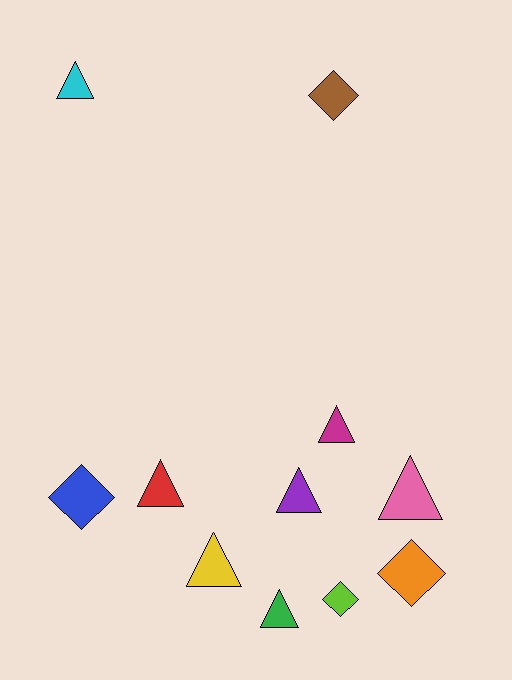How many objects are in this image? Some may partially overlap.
There are 11 objects.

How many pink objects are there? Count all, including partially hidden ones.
There is 1 pink object.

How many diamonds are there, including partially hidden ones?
There are 4 diamonds.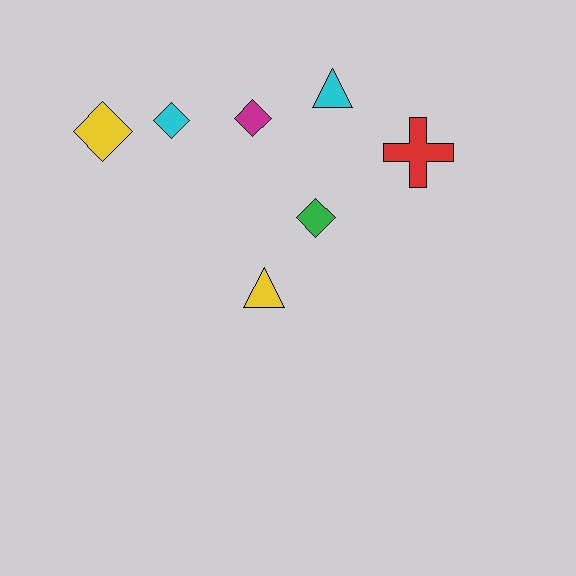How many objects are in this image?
There are 7 objects.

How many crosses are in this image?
There is 1 cross.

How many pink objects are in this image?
There are no pink objects.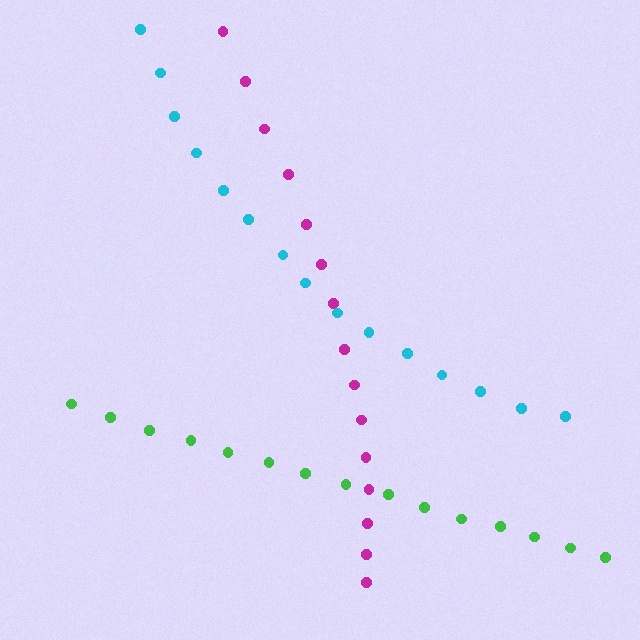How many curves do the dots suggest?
There are 3 distinct paths.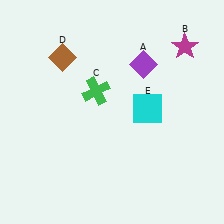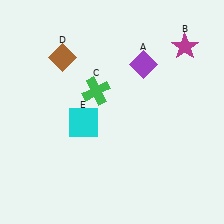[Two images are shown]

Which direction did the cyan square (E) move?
The cyan square (E) moved left.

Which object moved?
The cyan square (E) moved left.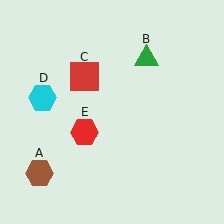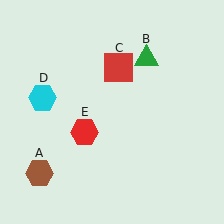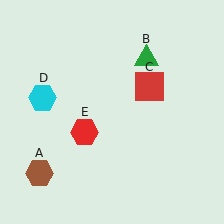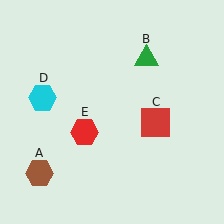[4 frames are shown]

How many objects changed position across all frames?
1 object changed position: red square (object C).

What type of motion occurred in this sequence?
The red square (object C) rotated clockwise around the center of the scene.